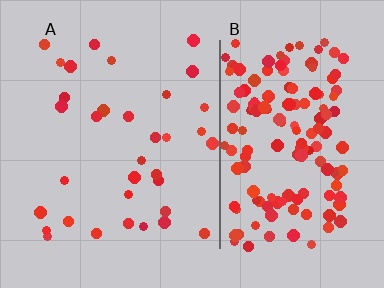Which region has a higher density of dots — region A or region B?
B (the right).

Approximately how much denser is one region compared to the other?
Approximately 4.6× — region B over region A.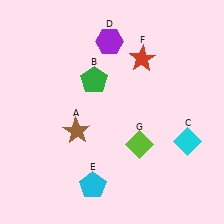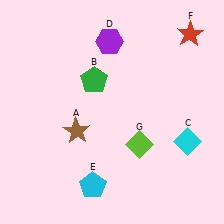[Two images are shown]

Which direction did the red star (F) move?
The red star (F) moved right.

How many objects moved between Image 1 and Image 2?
1 object moved between the two images.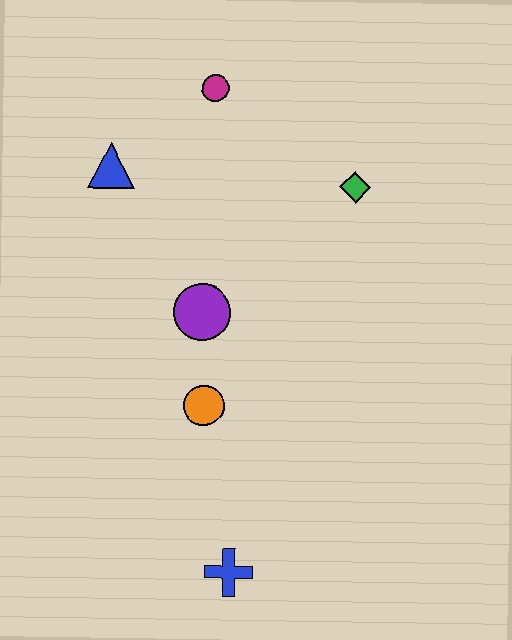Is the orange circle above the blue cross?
Yes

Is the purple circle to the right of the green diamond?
No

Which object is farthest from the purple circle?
The blue cross is farthest from the purple circle.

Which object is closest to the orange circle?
The purple circle is closest to the orange circle.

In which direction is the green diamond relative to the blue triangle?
The green diamond is to the right of the blue triangle.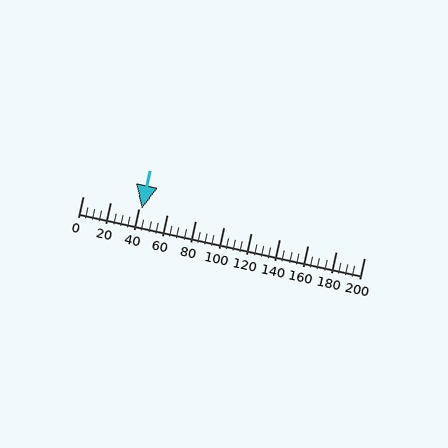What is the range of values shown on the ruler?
The ruler shows values from 0 to 200.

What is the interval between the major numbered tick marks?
The major tick marks are spaced 20 units apart.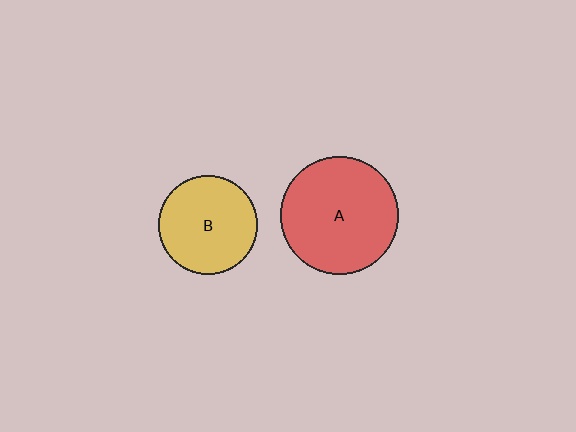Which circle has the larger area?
Circle A (red).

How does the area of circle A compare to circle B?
Approximately 1.4 times.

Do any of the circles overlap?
No, none of the circles overlap.